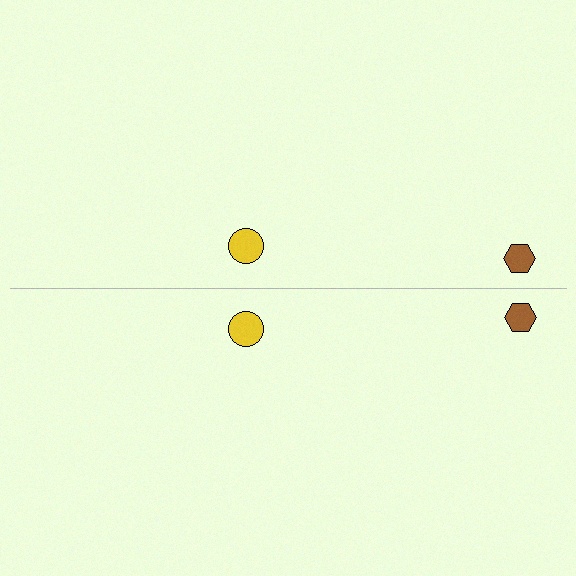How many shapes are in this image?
There are 4 shapes in this image.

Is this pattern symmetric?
Yes, this pattern has bilateral (reflection) symmetry.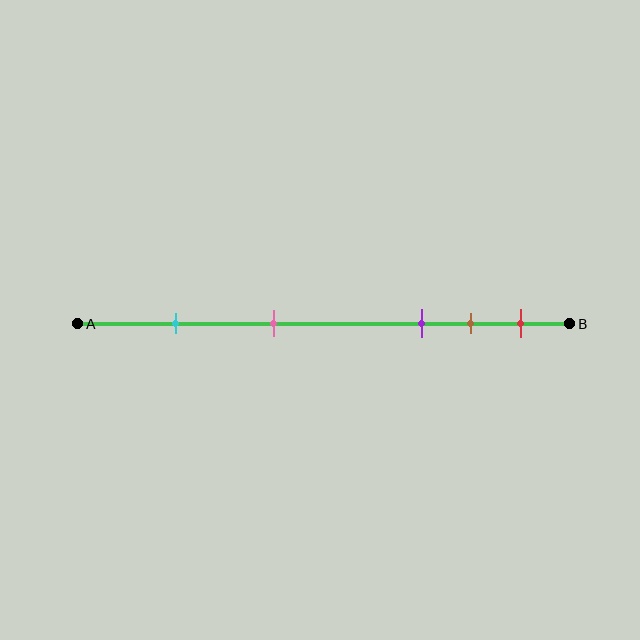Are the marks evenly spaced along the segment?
No, the marks are not evenly spaced.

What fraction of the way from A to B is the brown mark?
The brown mark is approximately 80% (0.8) of the way from A to B.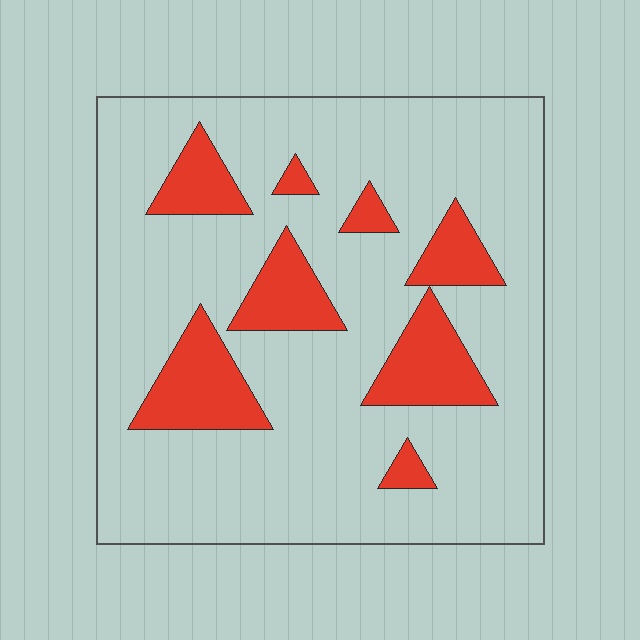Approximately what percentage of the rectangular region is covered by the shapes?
Approximately 20%.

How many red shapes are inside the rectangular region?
8.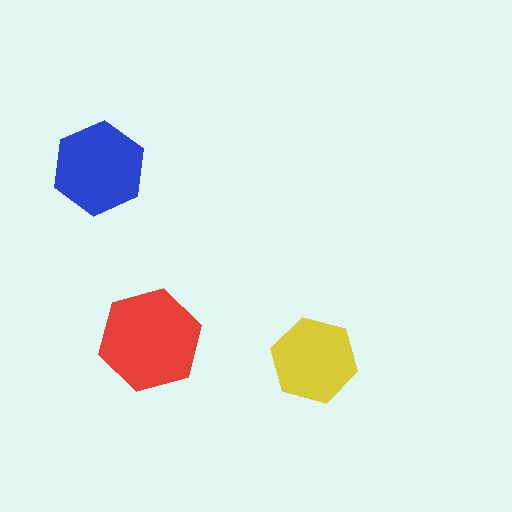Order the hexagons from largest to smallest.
the red one, the blue one, the yellow one.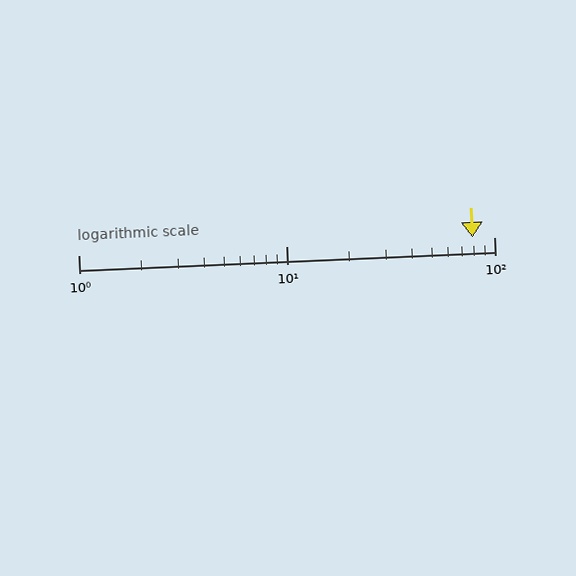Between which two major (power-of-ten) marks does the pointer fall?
The pointer is between 10 and 100.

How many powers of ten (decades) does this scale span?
The scale spans 2 decades, from 1 to 100.